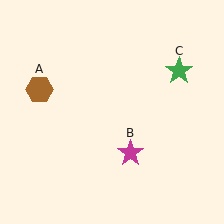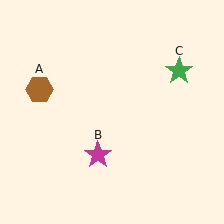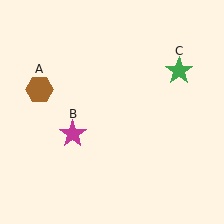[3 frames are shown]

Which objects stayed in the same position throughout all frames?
Brown hexagon (object A) and green star (object C) remained stationary.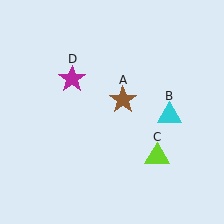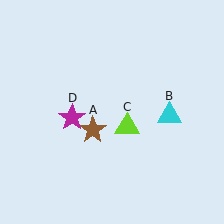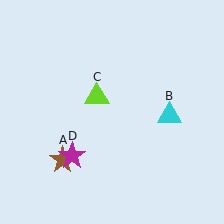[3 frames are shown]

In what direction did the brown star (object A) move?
The brown star (object A) moved down and to the left.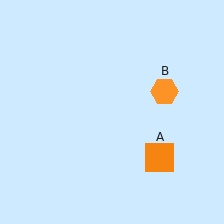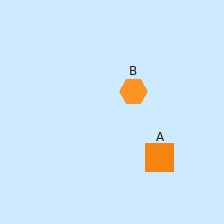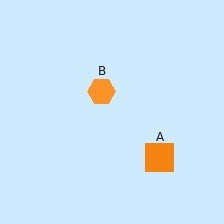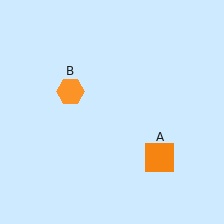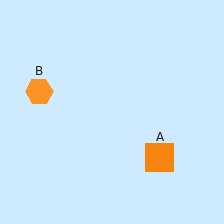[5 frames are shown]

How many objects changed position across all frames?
1 object changed position: orange hexagon (object B).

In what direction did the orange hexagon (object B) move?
The orange hexagon (object B) moved left.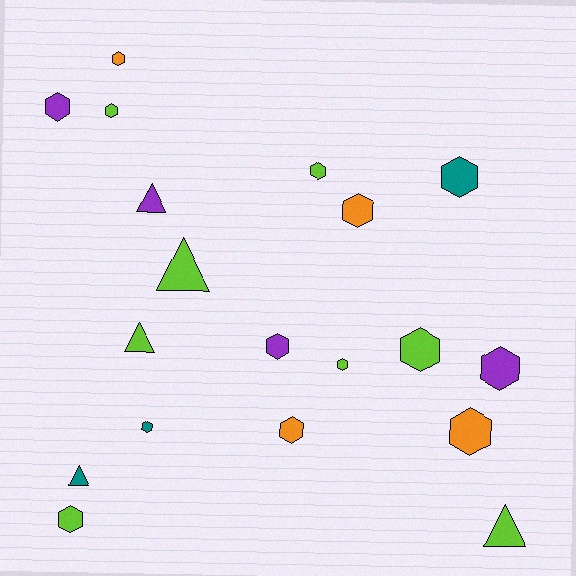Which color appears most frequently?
Lime, with 8 objects.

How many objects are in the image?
There are 19 objects.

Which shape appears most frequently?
Hexagon, with 14 objects.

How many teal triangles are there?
There is 1 teal triangle.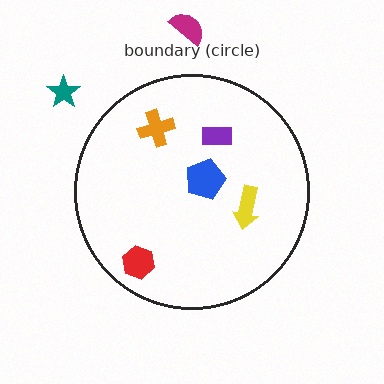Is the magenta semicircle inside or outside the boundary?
Outside.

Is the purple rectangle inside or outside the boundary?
Inside.